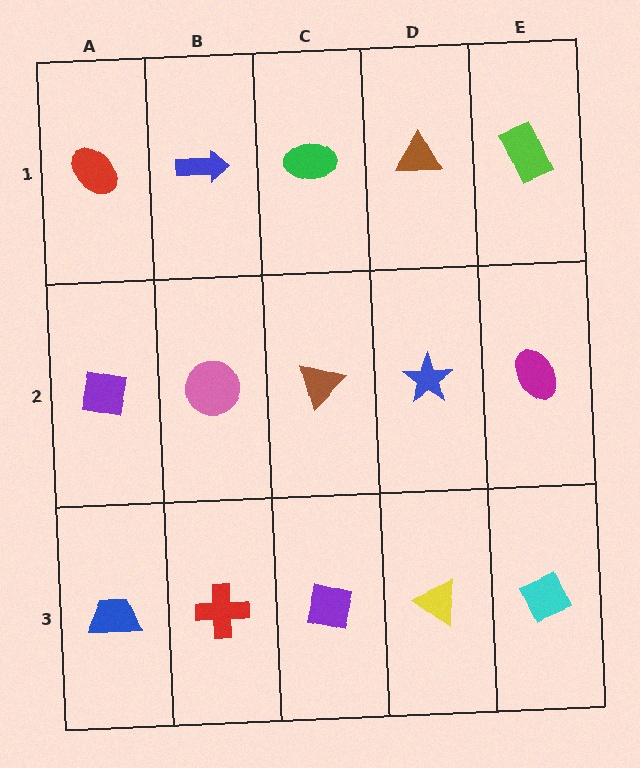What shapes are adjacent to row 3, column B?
A pink circle (row 2, column B), a blue trapezoid (row 3, column A), a purple square (row 3, column C).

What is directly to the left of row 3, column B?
A blue trapezoid.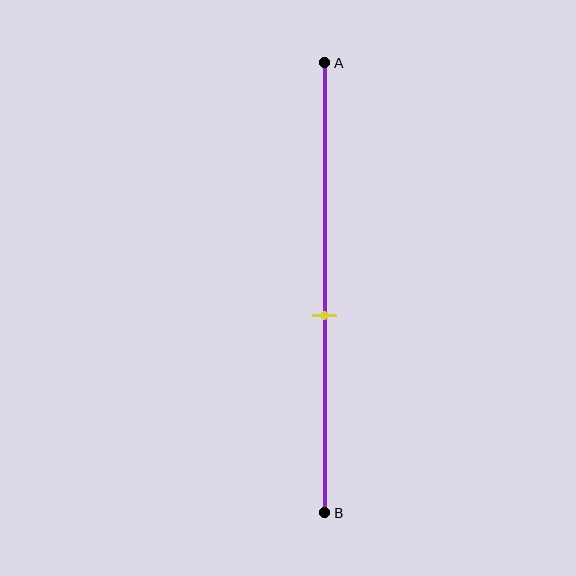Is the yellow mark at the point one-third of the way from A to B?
No, the mark is at about 55% from A, not at the 33% one-third point.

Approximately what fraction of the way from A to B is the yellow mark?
The yellow mark is approximately 55% of the way from A to B.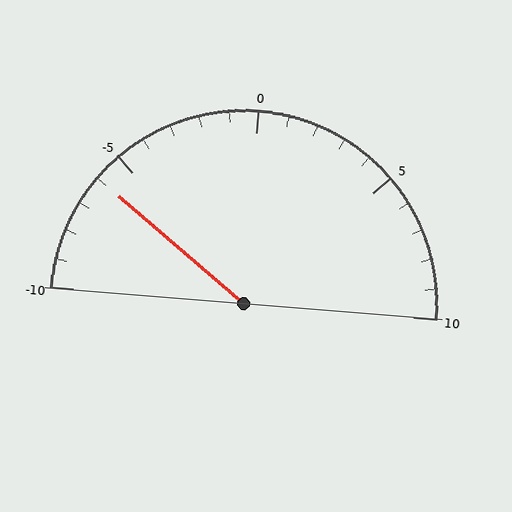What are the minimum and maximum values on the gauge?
The gauge ranges from -10 to 10.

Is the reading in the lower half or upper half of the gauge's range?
The reading is in the lower half of the range (-10 to 10).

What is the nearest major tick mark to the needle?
The nearest major tick mark is -5.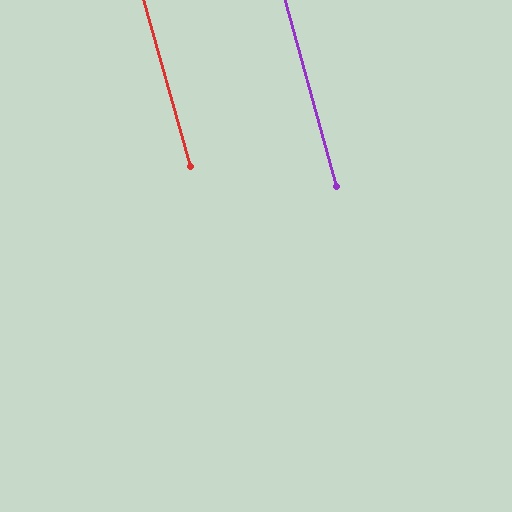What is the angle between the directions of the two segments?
Approximately 0 degrees.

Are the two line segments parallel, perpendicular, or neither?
Parallel — their directions differ by only 0.1°.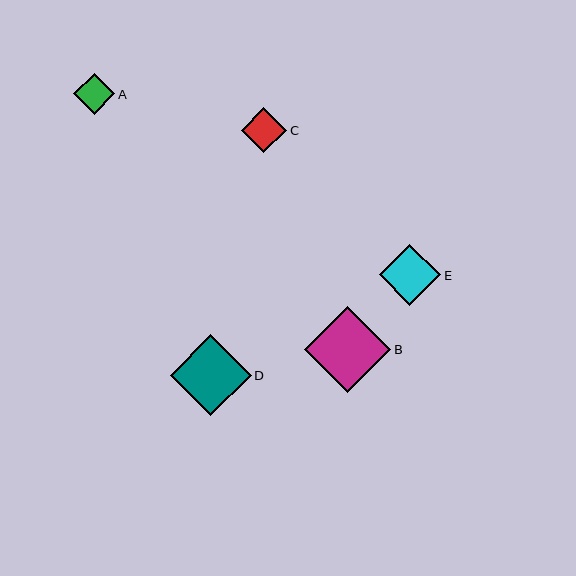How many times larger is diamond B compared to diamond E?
Diamond B is approximately 1.4 times the size of diamond E.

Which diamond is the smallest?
Diamond A is the smallest with a size of approximately 41 pixels.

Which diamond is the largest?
Diamond B is the largest with a size of approximately 86 pixels.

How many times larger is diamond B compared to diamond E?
Diamond B is approximately 1.4 times the size of diamond E.